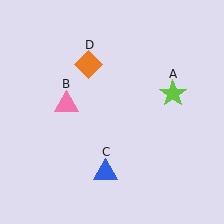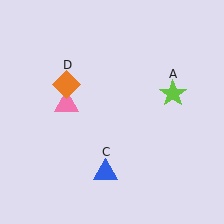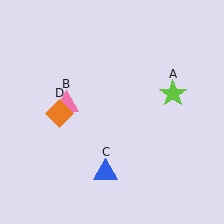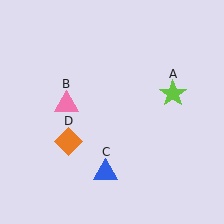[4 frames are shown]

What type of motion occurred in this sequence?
The orange diamond (object D) rotated counterclockwise around the center of the scene.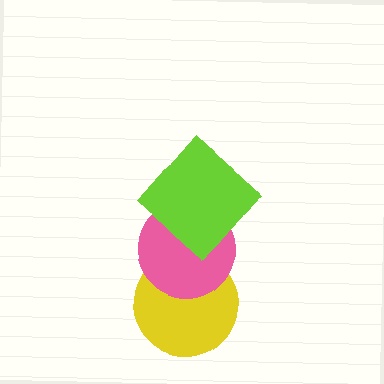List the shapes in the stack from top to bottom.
From top to bottom: the lime diamond, the pink circle, the yellow circle.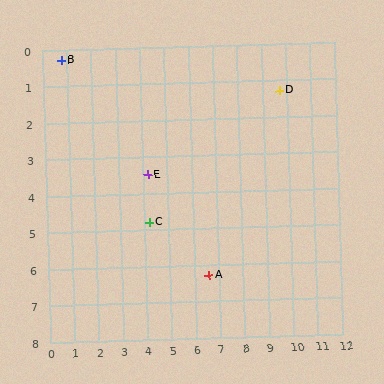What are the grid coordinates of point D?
Point D is at approximately (9.7, 1.3).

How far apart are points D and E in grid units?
Points D and E are about 5.9 grid units apart.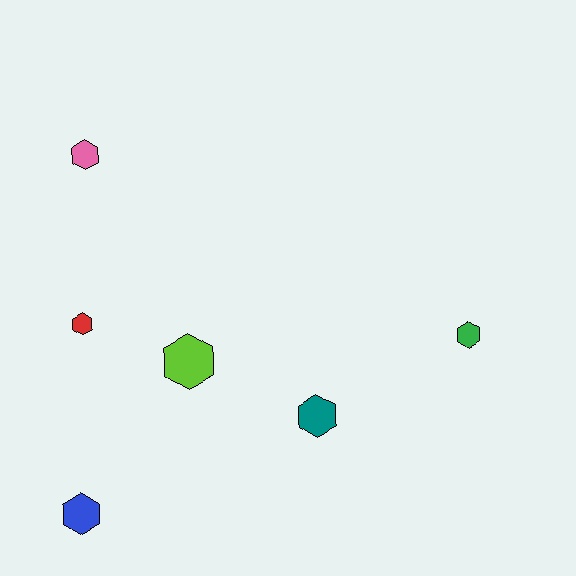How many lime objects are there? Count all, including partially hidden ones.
There is 1 lime object.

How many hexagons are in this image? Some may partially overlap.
There are 6 hexagons.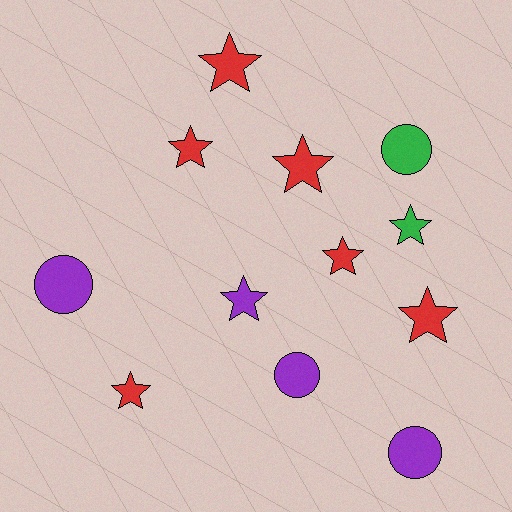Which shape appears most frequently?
Star, with 8 objects.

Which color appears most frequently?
Red, with 6 objects.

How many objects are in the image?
There are 12 objects.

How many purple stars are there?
There is 1 purple star.